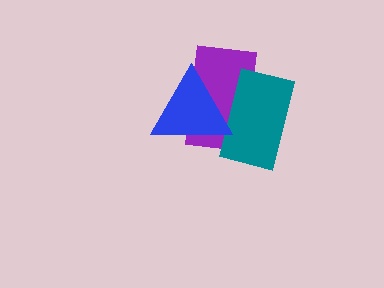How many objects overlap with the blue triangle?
2 objects overlap with the blue triangle.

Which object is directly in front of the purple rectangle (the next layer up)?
The teal rectangle is directly in front of the purple rectangle.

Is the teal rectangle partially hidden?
Yes, it is partially covered by another shape.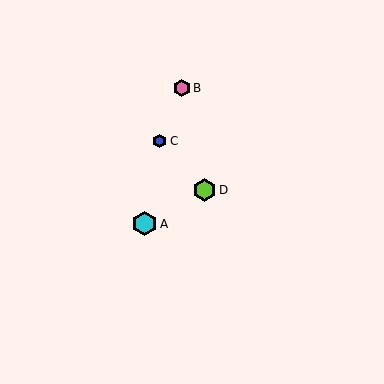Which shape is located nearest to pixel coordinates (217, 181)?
The lime hexagon (labeled D) at (204, 190) is nearest to that location.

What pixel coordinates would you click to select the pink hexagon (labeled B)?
Click at (182, 88) to select the pink hexagon B.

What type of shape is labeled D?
Shape D is a lime hexagon.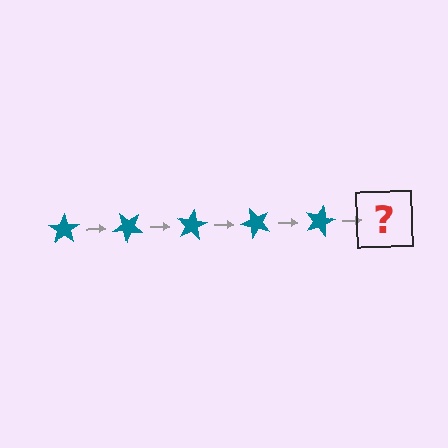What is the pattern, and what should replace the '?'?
The pattern is that the star rotates 40 degrees each step. The '?' should be a teal star rotated 200 degrees.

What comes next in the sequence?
The next element should be a teal star rotated 200 degrees.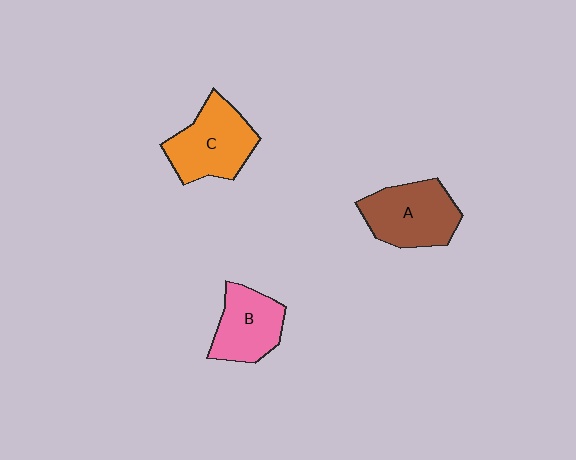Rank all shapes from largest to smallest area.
From largest to smallest: C (orange), A (brown), B (pink).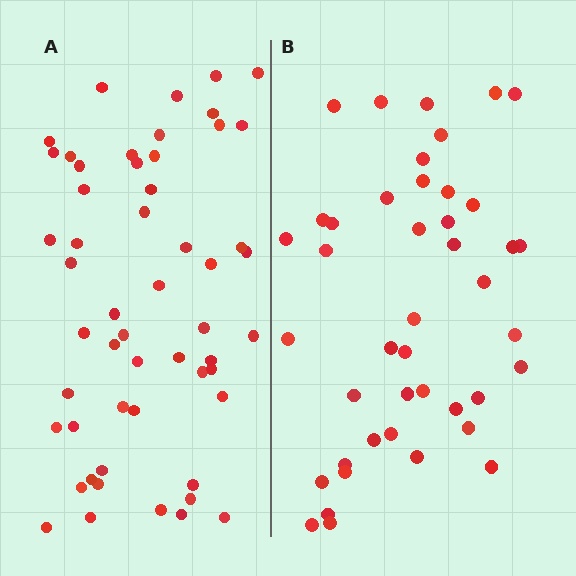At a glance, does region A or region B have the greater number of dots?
Region A (the left region) has more dots.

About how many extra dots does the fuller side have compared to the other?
Region A has roughly 12 or so more dots than region B.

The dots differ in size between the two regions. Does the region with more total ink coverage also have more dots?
No. Region B has more total ink coverage because its dots are larger, but region A actually contains more individual dots. Total area can be misleading — the number of items is what matters here.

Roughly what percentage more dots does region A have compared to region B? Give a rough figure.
About 25% more.